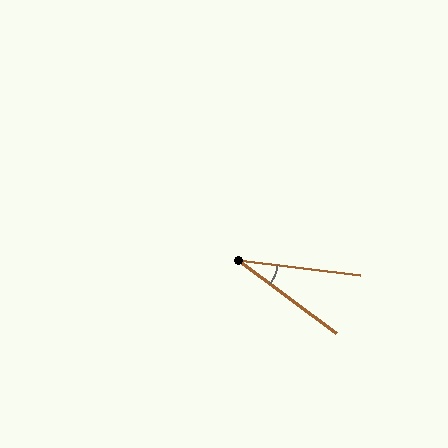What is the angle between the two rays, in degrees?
Approximately 29 degrees.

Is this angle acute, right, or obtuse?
It is acute.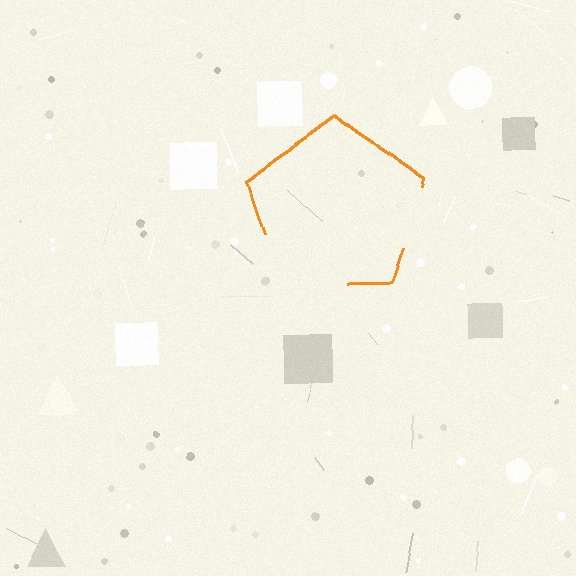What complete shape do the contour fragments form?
The contour fragments form a pentagon.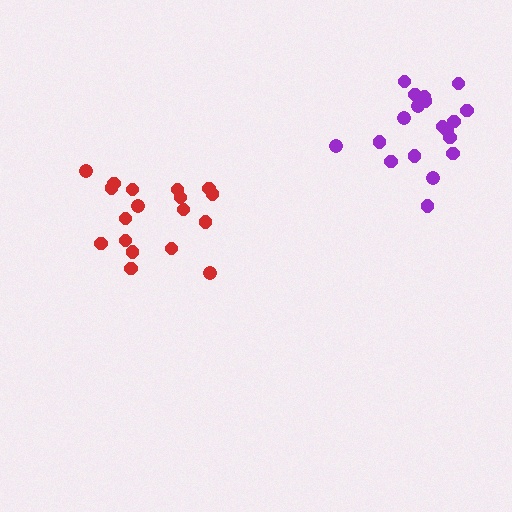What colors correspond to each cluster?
The clusters are colored: purple, red.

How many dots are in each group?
Group 1: 19 dots, Group 2: 18 dots (37 total).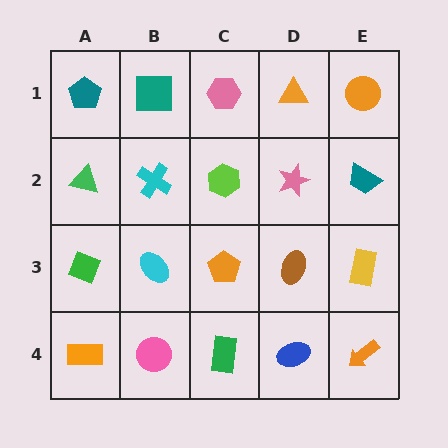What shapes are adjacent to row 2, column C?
A pink hexagon (row 1, column C), an orange pentagon (row 3, column C), a cyan cross (row 2, column B), a pink star (row 2, column D).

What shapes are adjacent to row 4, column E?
A yellow rectangle (row 3, column E), a blue ellipse (row 4, column D).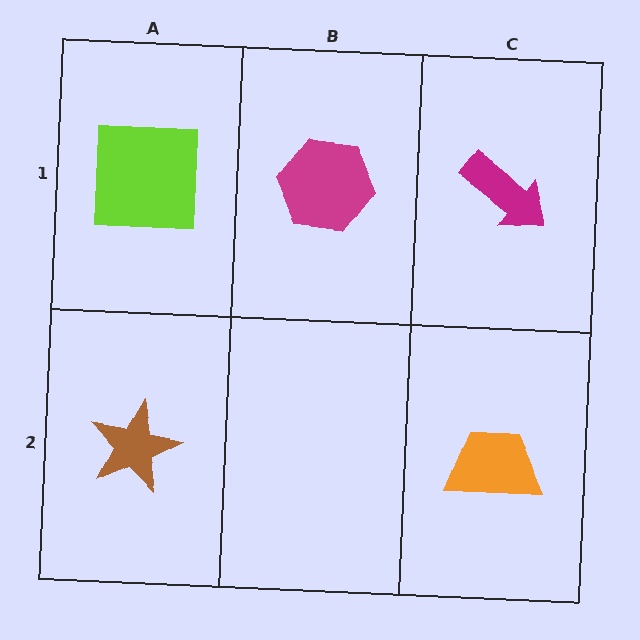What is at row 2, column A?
A brown star.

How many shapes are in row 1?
3 shapes.